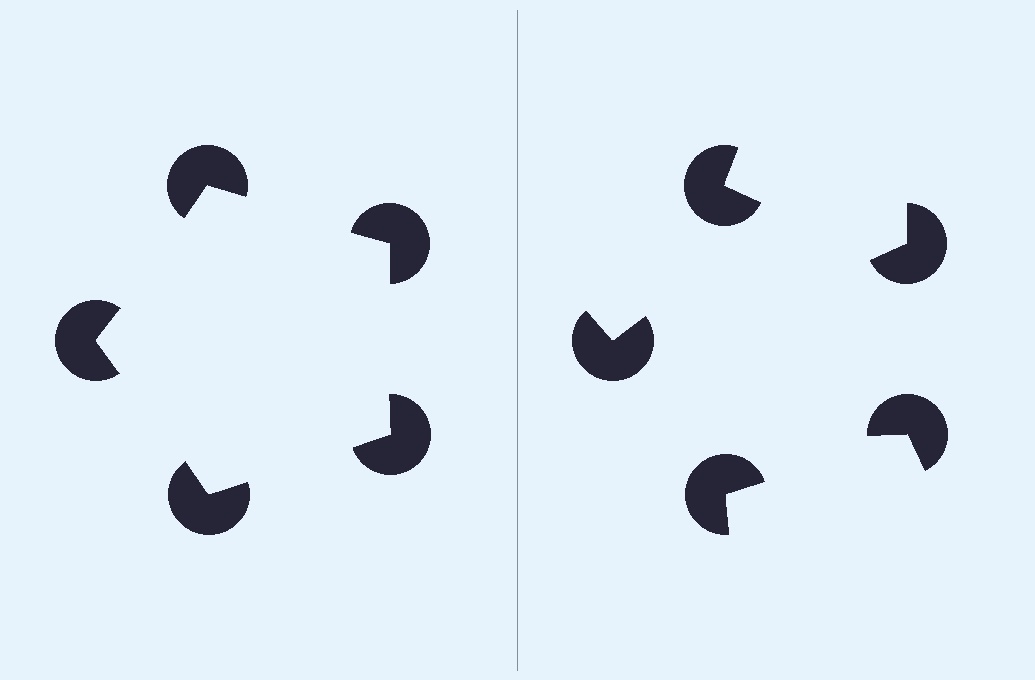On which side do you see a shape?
An illusory pentagon appears on the left side. On the right side the wedge cuts are rotated, so no coherent shape forms.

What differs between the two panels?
The pac-man discs are positioned identically on both sides; only the wedge orientations differ. On the left they align to a pentagon; on the right they are misaligned.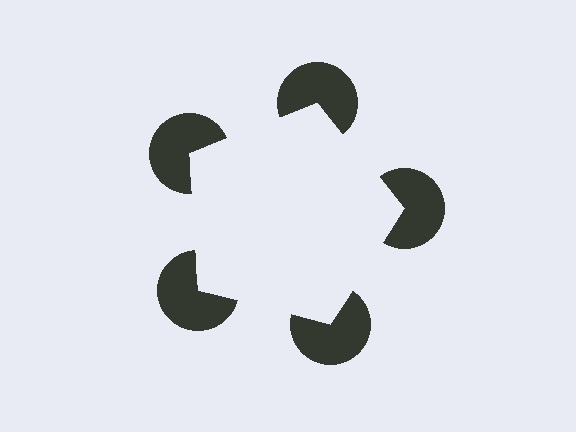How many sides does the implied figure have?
5 sides.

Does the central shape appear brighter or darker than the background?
It typically appears slightly brighter than the background, even though no actual brightness change is drawn.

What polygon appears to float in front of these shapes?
An illusory pentagon — its edges are inferred from the aligned wedge cuts in the pac-man discs, not physically drawn.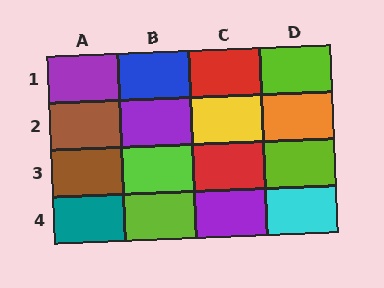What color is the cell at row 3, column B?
Lime.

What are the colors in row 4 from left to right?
Teal, lime, purple, cyan.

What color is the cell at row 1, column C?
Red.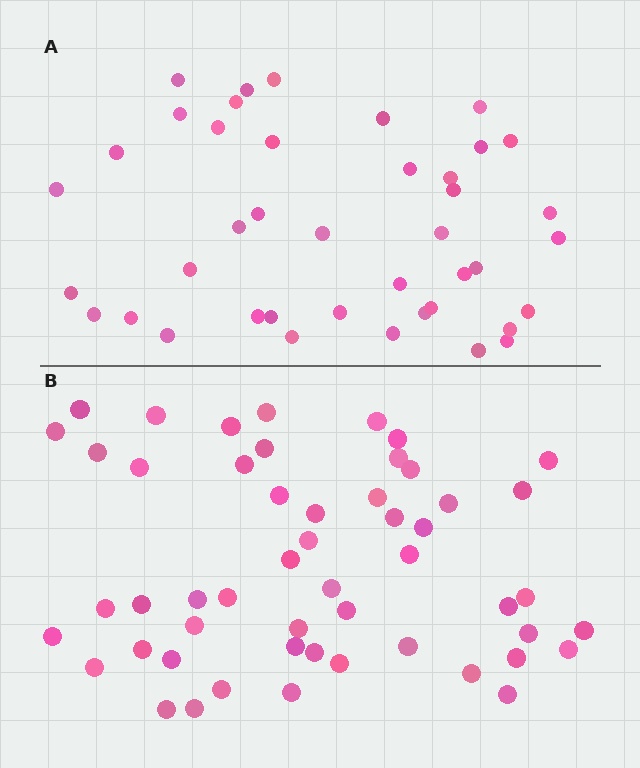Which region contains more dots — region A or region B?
Region B (the bottom region) has more dots.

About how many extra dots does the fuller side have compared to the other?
Region B has roughly 12 or so more dots than region A.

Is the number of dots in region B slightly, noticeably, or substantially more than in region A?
Region B has noticeably more, but not dramatically so. The ratio is roughly 1.3 to 1.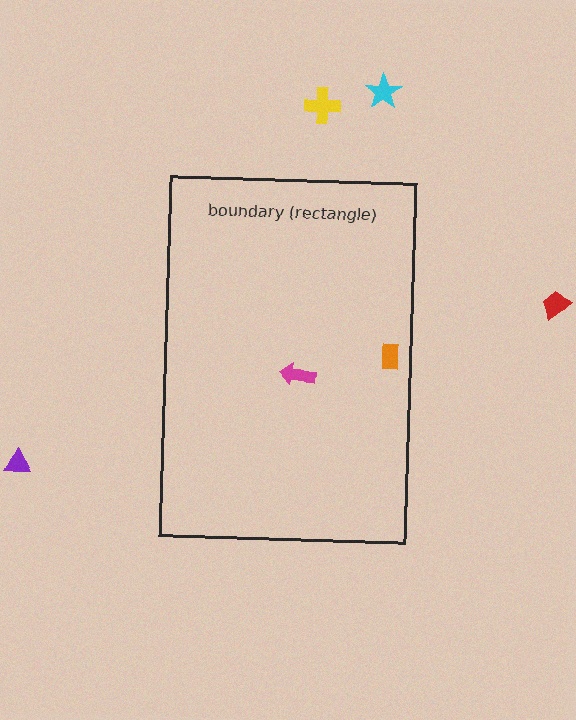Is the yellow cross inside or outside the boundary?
Outside.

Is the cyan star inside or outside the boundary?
Outside.